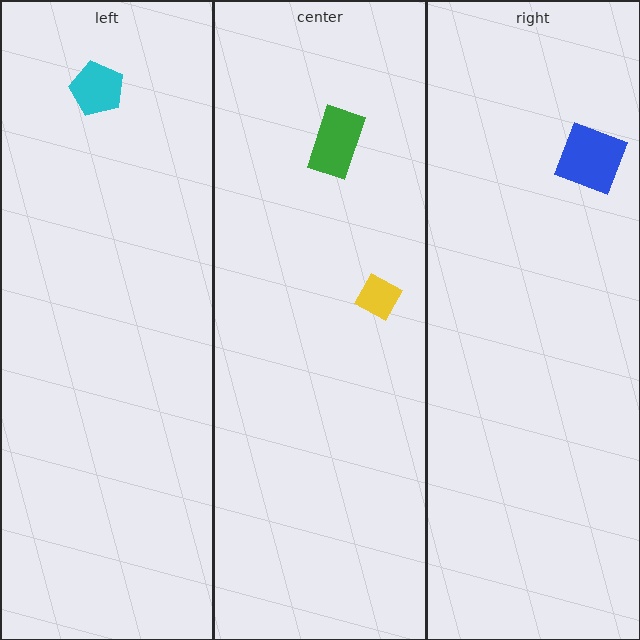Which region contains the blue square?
The right region.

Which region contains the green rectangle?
The center region.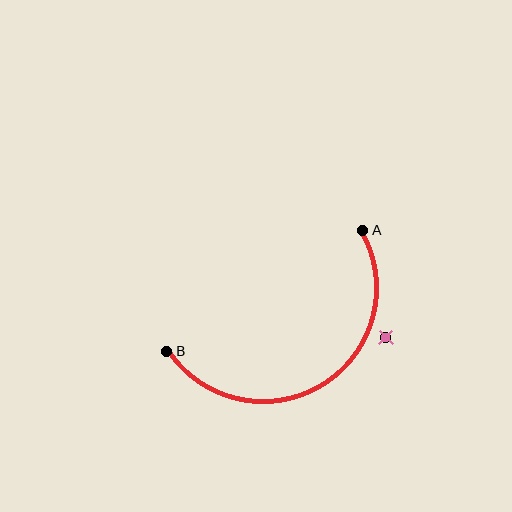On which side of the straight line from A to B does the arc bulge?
The arc bulges below the straight line connecting A and B.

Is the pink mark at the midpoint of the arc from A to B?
No — the pink mark does not lie on the arc at all. It sits slightly outside the curve.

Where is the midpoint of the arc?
The arc midpoint is the point on the curve farthest from the straight line joining A and B. It sits below that line.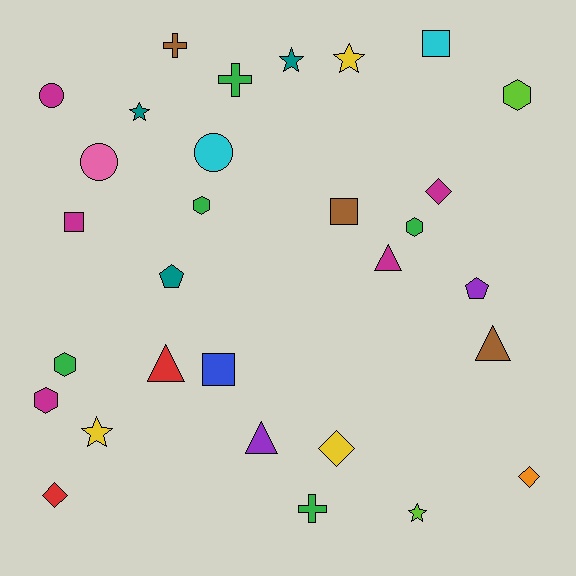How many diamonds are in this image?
There are 4 diamonds.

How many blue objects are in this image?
There is 1 blue object.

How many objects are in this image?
There are 30 objects.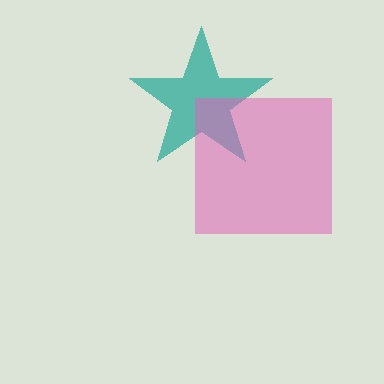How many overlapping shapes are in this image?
There are 2 overlapping shapes in the image.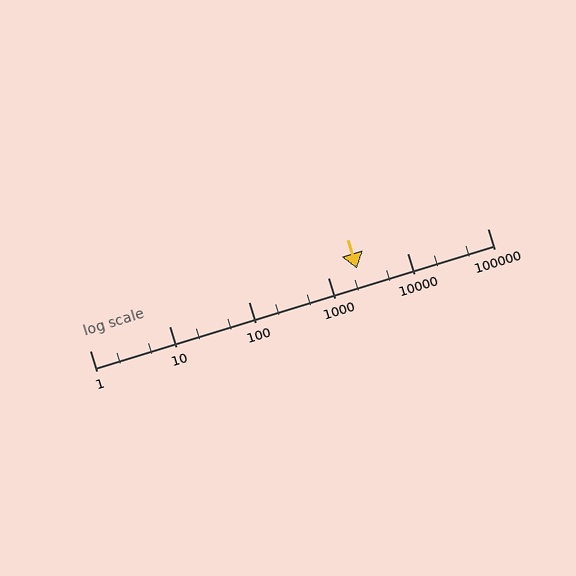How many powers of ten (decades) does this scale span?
The scale spans 5 decades, from 1 to 100000.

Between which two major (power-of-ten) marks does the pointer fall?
The pointer is between 1000 and 10000.